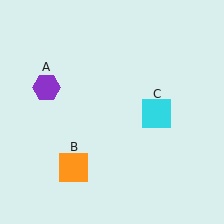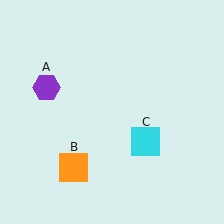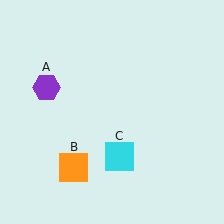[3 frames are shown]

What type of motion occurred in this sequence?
The cyan square (object C) rotated clockwise around the center of the scene.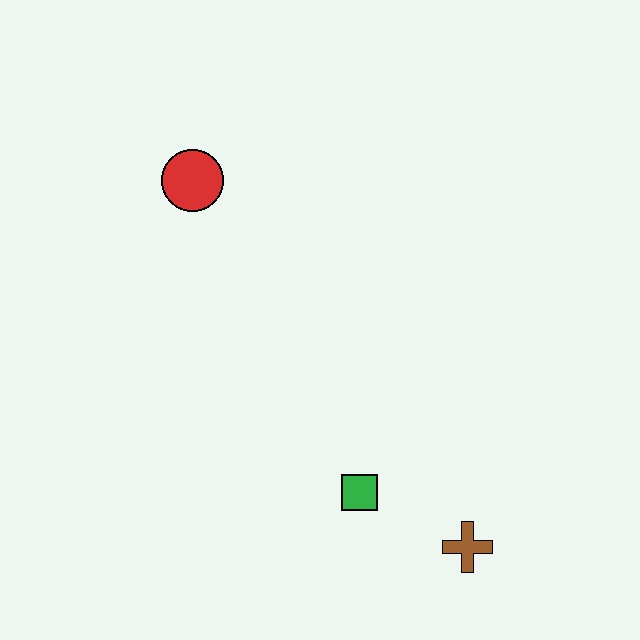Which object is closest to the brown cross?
The green square is closest to the brown cross.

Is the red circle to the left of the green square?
Yes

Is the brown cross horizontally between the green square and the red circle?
No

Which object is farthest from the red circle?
The brown cross is farthest from the red circle.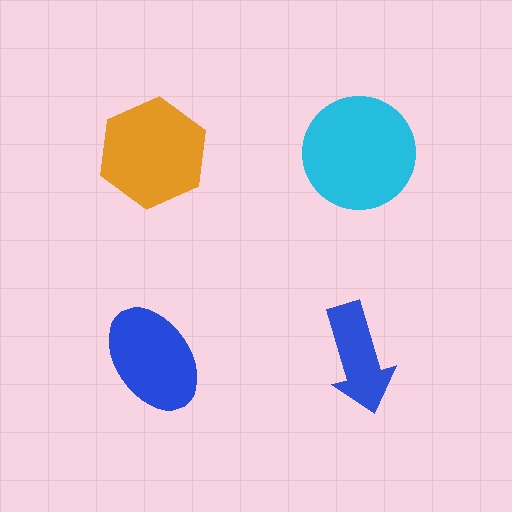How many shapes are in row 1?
2 shapes.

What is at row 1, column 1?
An orange hexagon.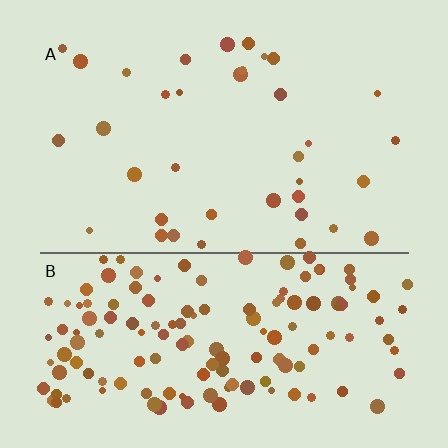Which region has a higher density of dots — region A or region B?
B (the bottom).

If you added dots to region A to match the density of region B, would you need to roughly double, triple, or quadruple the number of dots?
Approximately quadruple.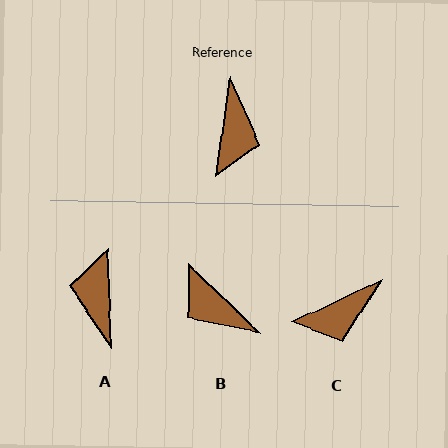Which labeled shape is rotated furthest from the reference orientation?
A, about 170 degrees away.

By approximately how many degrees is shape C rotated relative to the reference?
Approximately 57 degrees clockwise.